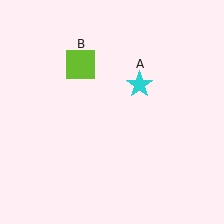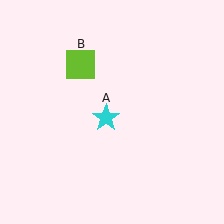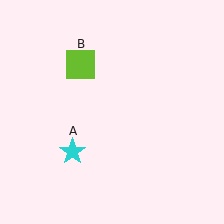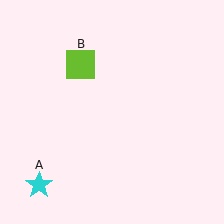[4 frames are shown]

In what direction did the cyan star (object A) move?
The cyan star (object A) moved down and to the left.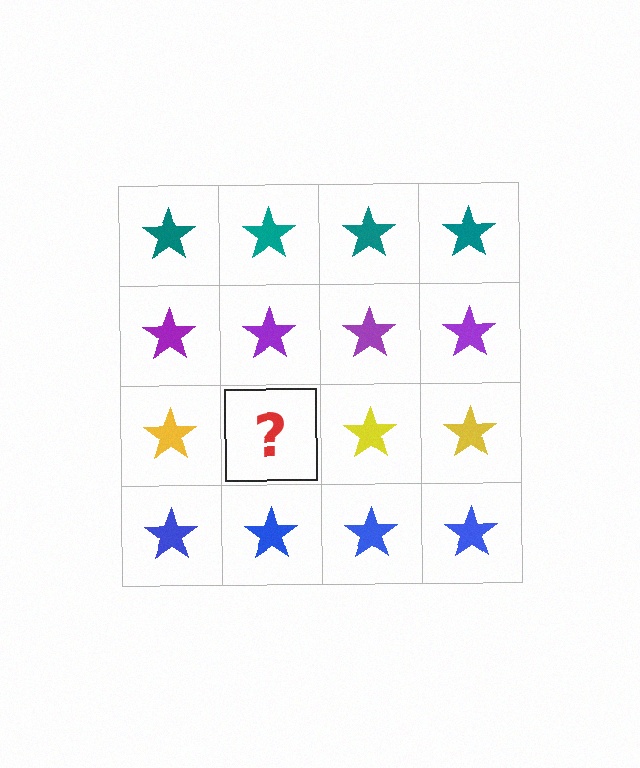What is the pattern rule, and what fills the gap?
The rule is that each row has a consistent color. The gap should be filled with a yellow star.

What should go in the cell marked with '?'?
The missing cell should contain a yellow star.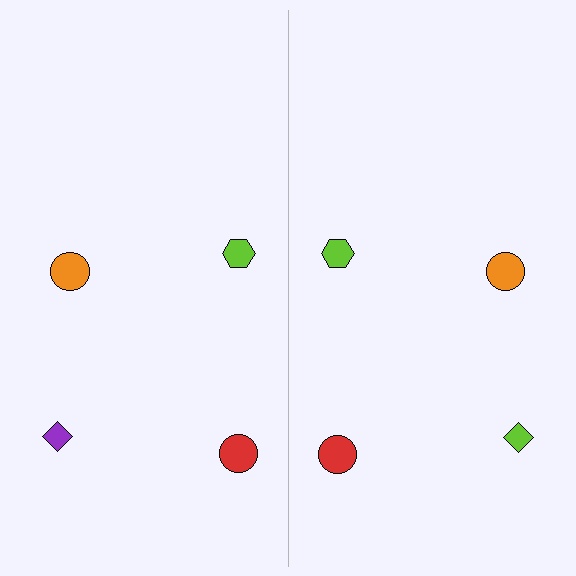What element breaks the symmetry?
The lime diamond on the right side breaks the symmetry — its mirror counterpart is purple.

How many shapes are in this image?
There are 8 shapes in this image.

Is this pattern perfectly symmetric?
No, the pattern is not perfectly symmetric. The lime diamond on the right side breaks the symmetry — its mirror counterpart is purple.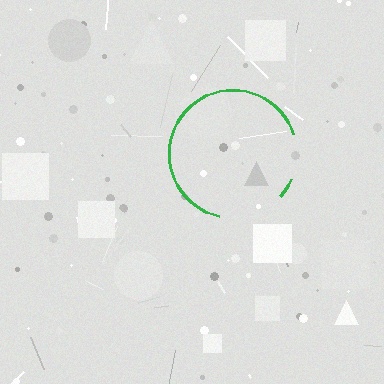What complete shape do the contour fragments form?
The contour fragments form a circle.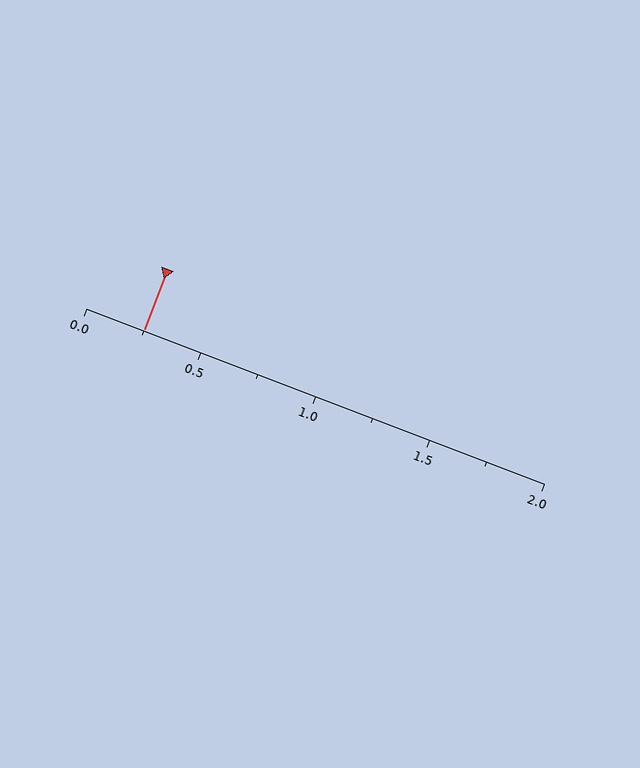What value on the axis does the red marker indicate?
The marker indicates approximately 0.25.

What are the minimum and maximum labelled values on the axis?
The axis runs from 0.0 to 2.0.